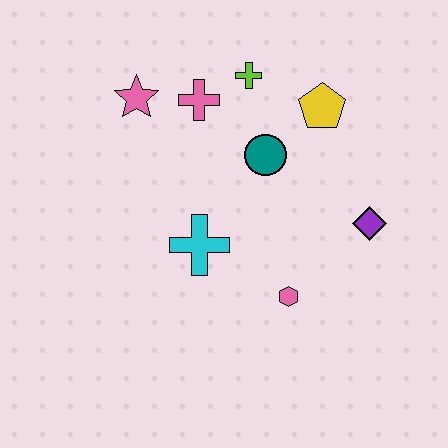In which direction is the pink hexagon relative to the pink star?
The pink hexagon is below the pink star.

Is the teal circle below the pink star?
Yes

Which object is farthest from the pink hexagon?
The pink star is farthest from the pink hexagon.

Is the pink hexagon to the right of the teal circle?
Yes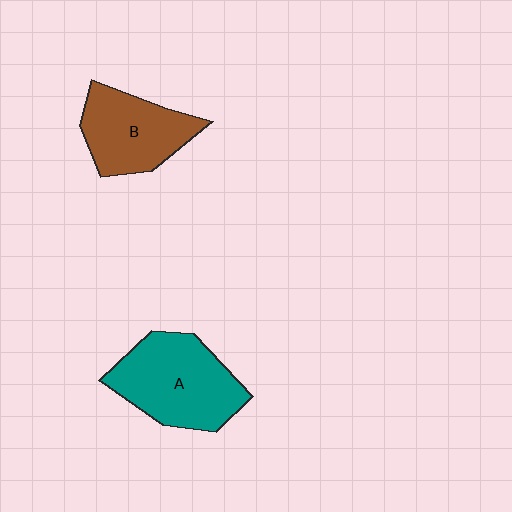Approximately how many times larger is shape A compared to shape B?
Approximately 1.3 times.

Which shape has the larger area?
Shape A (teal).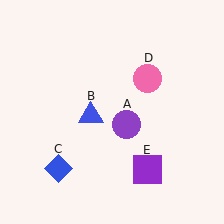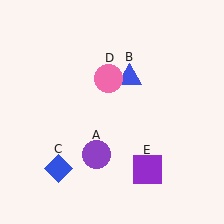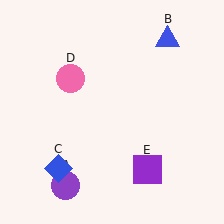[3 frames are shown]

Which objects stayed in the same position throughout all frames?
Blue diamond (object C) and purple square (object E) remained stationary.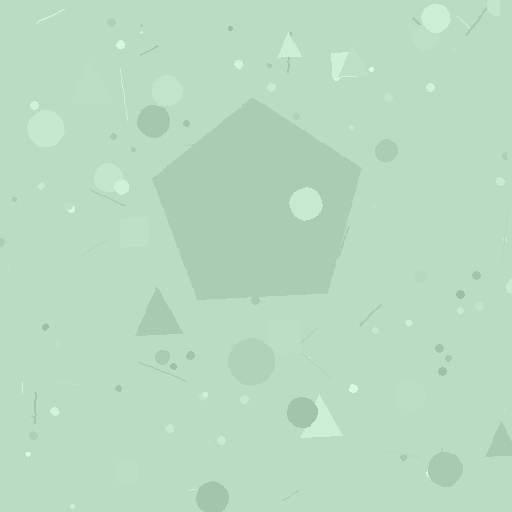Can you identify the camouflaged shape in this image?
The camouflaged shape is a pentagon.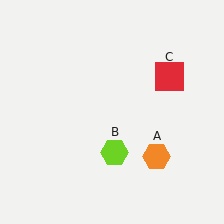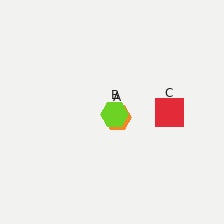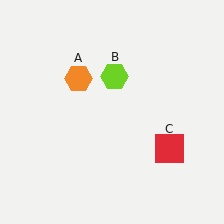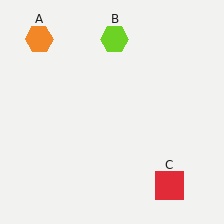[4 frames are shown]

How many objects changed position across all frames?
3 objects changed position: orange hexagon (object A), lime hexagon (object B), red square (object C).